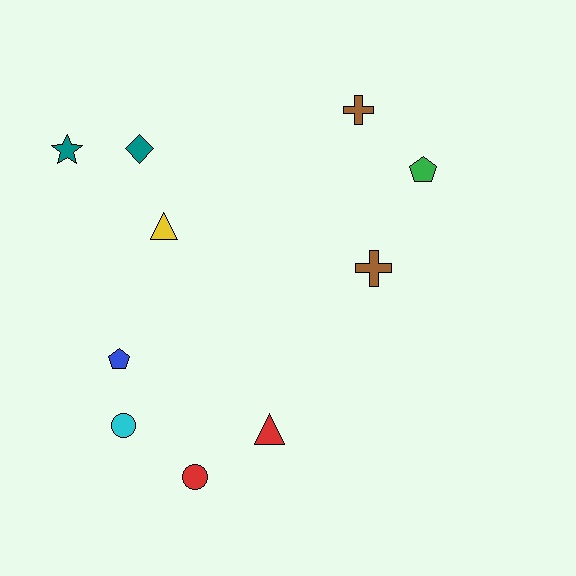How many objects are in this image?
There are 10 objects.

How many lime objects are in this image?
There are no lime objects.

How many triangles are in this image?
There are 2 triangles.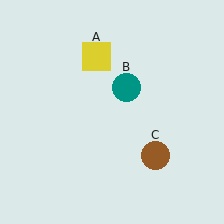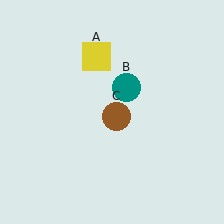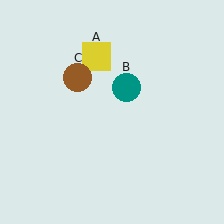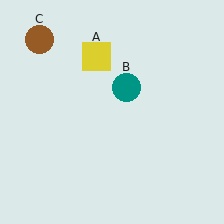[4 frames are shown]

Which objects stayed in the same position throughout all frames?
Yellow square (object A) and teal circle (object B) remained stationary.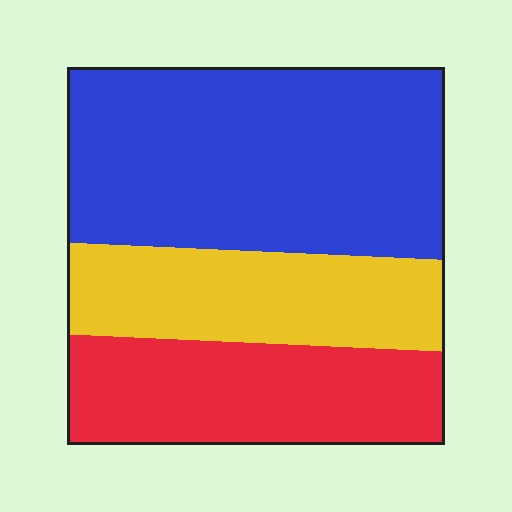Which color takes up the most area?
Blue, at roughly 50%.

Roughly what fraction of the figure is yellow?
Yellow takes up between a sixth and a third of the figure.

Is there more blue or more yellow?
Blue.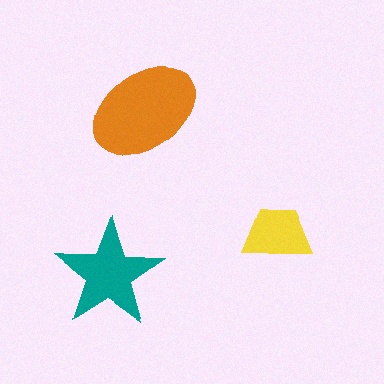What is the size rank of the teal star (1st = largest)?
2nd.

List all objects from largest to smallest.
The orange ellipse, the teal star, the yellow trapezoid.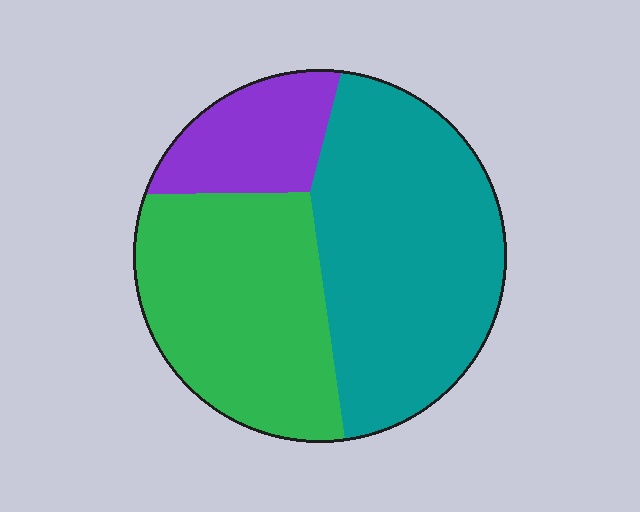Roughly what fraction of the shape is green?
Green takes up between a quarter and a half of the shape.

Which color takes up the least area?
Purple, at roughly 15%.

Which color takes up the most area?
Teal, at roughly 50%.